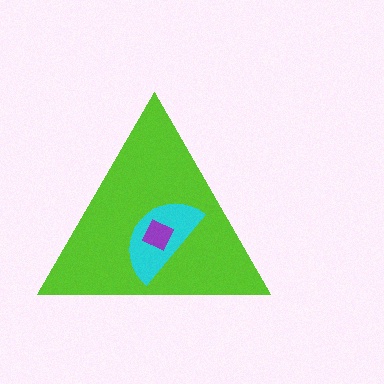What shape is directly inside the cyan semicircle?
The purple diamond.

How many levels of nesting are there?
3.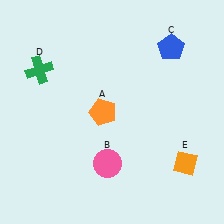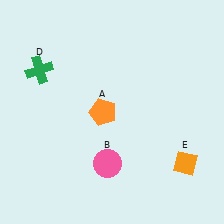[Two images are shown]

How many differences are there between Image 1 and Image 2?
There is 1 difference between the two images.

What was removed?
The blue pentagon (C) was removed in Image 2.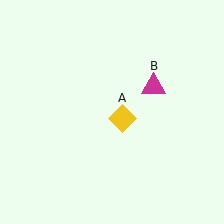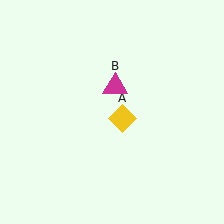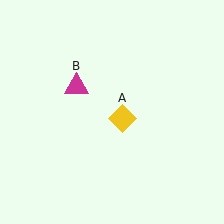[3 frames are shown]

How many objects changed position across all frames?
1 object changed position: magenta triangle (object B).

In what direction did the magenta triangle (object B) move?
The magenta triangle (object B) moved left.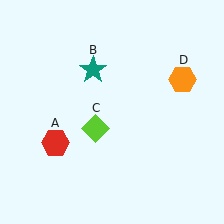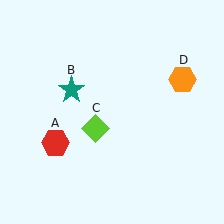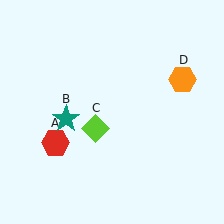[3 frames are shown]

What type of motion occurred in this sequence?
The teal star (object B) rotated counterclockwise around the center of the scene.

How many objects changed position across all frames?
1 object changed position: teal star (object B).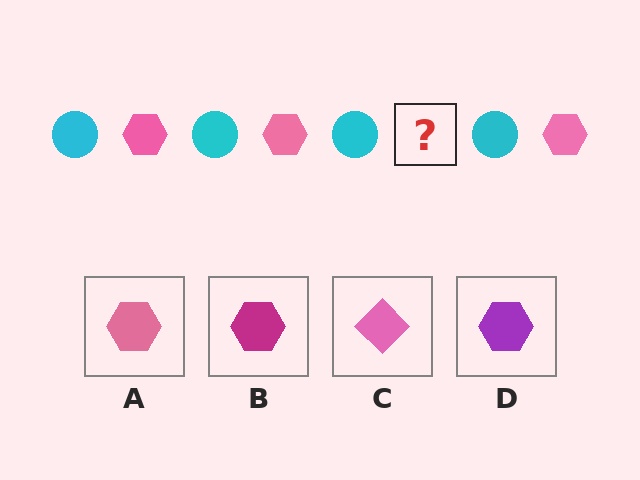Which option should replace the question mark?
Option A.